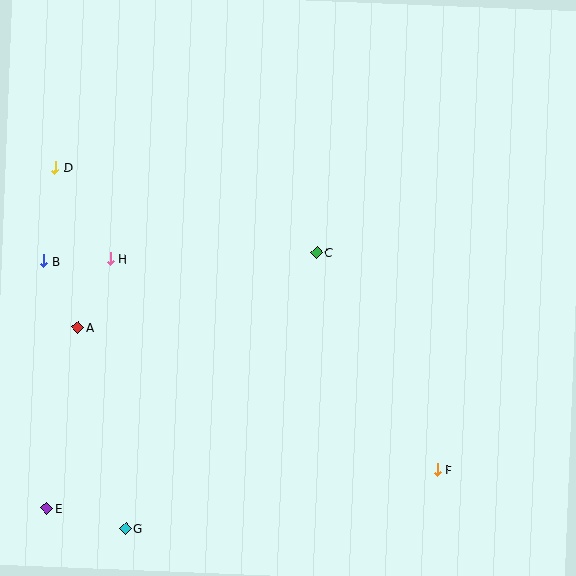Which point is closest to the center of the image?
Point C at (317, 253) is closest to the center.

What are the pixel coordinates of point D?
Point D is at (55, 167).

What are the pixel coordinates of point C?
Point C is at (317, 253).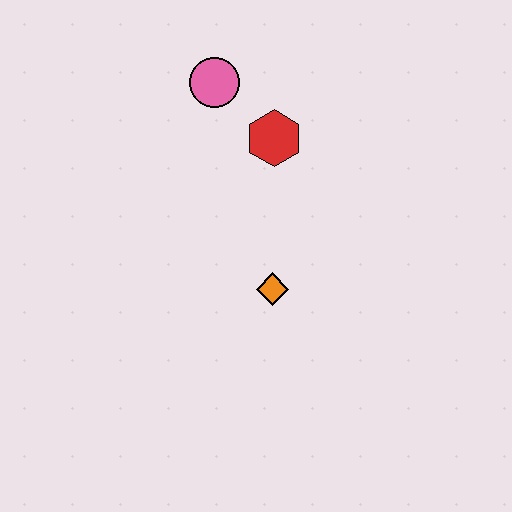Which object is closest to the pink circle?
The red hexagon is closest to the pink circle.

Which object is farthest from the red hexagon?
The orange diamond is farthest from the red hexagon.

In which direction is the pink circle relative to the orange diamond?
The pink circle is above the orange diamond.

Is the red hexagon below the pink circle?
Yes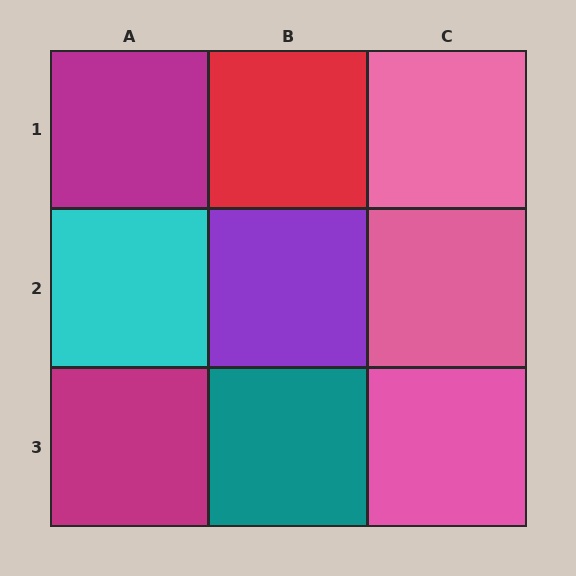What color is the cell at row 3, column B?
Teal.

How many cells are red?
1 cell is red.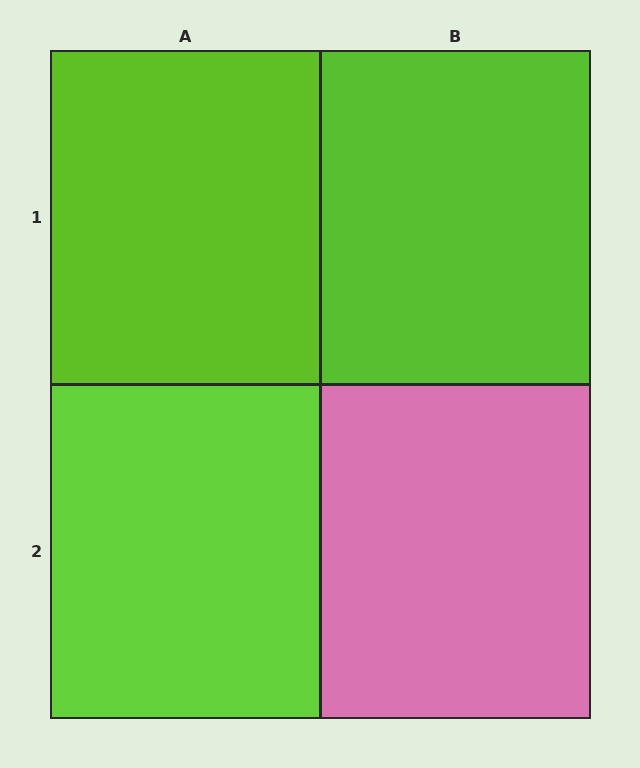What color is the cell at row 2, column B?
Pink.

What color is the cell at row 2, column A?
Lime.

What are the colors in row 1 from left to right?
Lime, lime.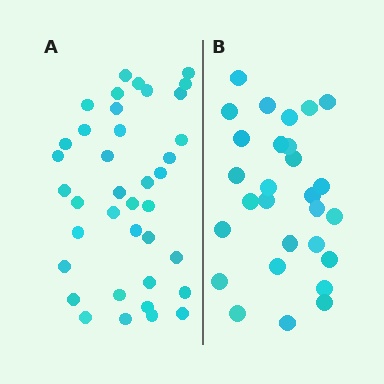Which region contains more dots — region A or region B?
Region A (the left region) has more dots.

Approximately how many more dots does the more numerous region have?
Region A has roughly 10 or so more dots than region B.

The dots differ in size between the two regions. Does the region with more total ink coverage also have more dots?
No. Region B has more total ink coverage because its dots are larger, but region A actually contains more individual dots. Total area can be misleading — the number of items is what matters here.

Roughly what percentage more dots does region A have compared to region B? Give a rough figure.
About 35% more.